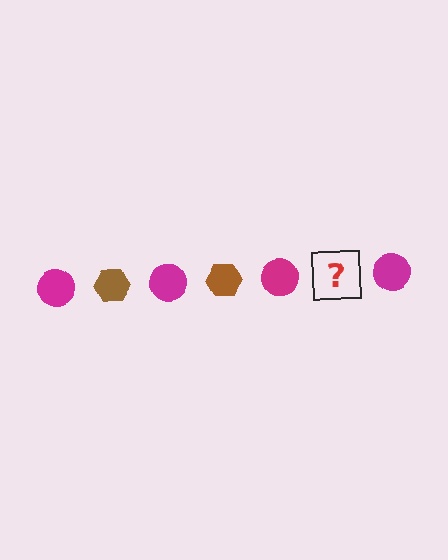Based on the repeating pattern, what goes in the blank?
The blank should be a brown hexagon.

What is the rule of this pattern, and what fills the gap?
The rule is that the pattern alternates between magenta circle and brown hexagon. The gap should be filled with a brown hexagon.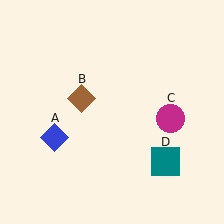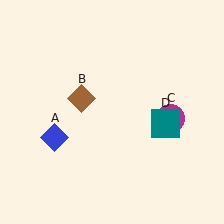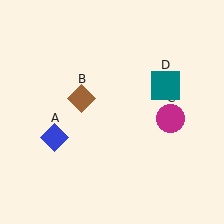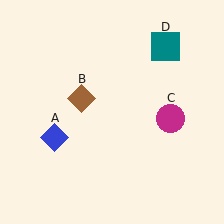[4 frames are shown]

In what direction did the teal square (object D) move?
The teal square (object D) moved up.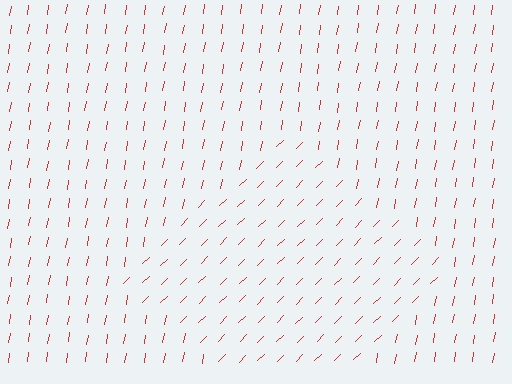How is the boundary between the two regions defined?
The boundary is defined purely by a change in line orientation (approximately 35 degrees difference). All lines are the same color and thickness.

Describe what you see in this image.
The image is filled with small red line segments. A diamond region in the image has lines oriented differently from the surrounding lines, creating a visible texture boundary.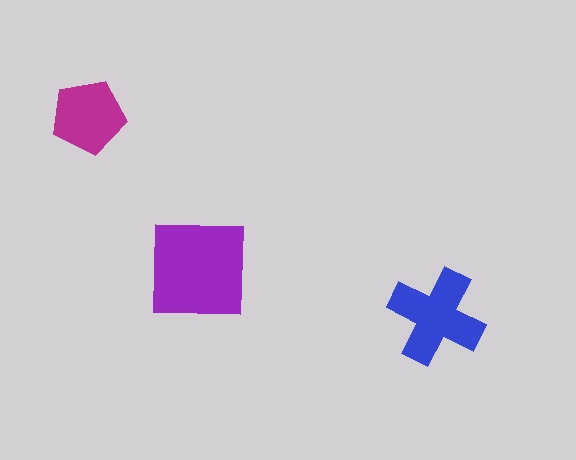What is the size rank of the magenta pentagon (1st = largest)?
3rd.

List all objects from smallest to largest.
The magenta pentagon, the blue cross, the purple square.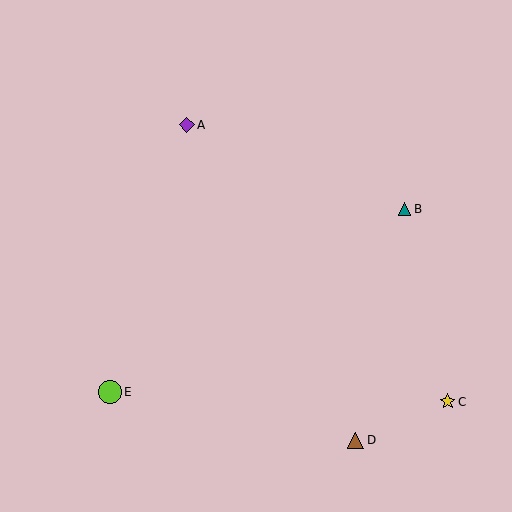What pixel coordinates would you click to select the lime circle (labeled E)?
Click at (110, 392) to select the lime circle E.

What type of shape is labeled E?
Shape E is a lime circle.